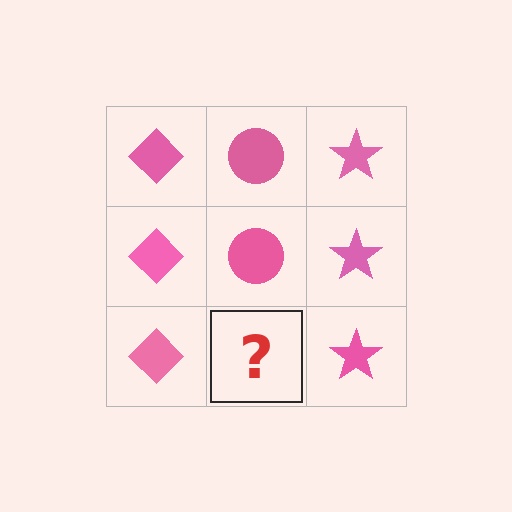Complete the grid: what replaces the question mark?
The question mark should be replaced with a pink circle.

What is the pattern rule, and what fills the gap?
The rule is that each column has a consistent shape. The gap should be filled with a pink circle.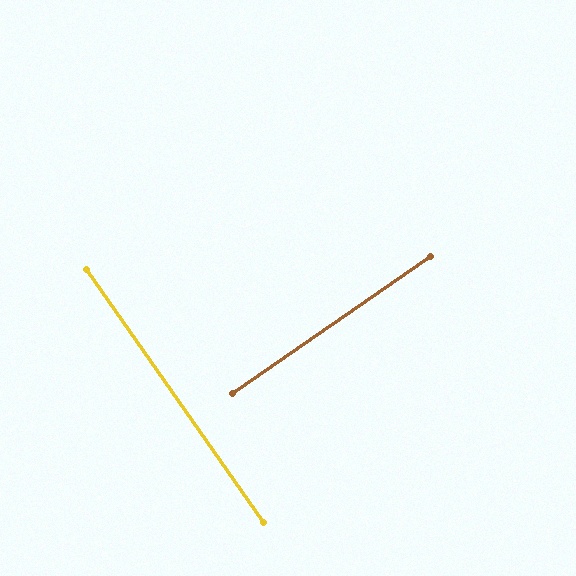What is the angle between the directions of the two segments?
Approximately 90 degrees.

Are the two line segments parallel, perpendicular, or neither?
Perpendicular — they meet at approximately 90°.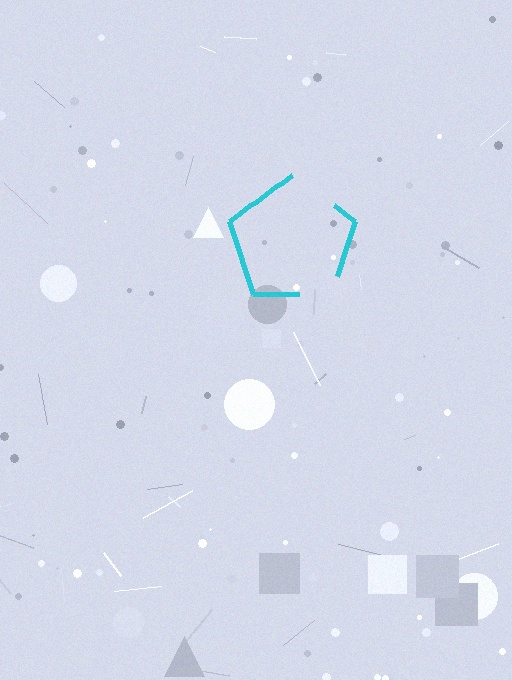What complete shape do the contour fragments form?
The contour fragments form a pentagon.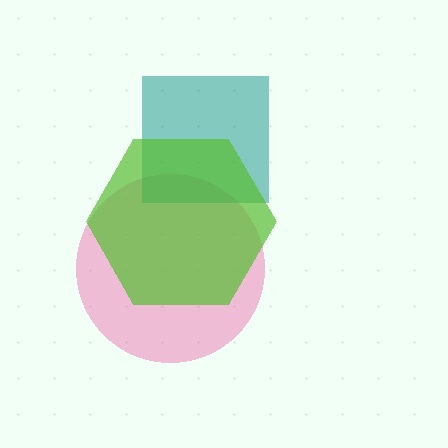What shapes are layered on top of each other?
The layered shapes are: a pink circle, a teal square, a lime hexagon.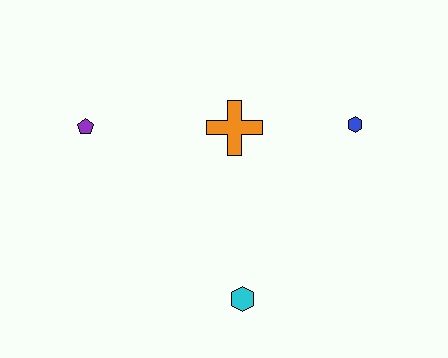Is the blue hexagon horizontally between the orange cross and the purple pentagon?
No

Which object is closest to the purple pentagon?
The orange cross is closest to the purple pentagon.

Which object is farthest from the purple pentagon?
The blue hexagon is farthest from the purple pentagon.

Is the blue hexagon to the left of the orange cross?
No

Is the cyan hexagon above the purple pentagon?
No